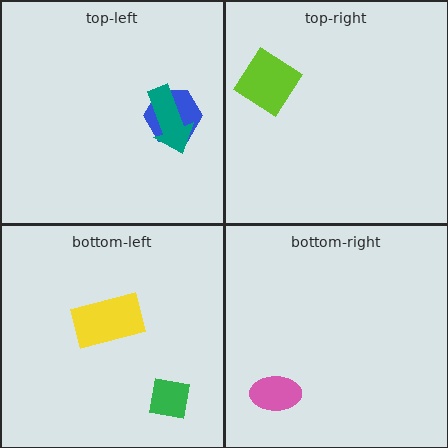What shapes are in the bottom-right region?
The pink ellipse.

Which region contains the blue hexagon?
The top-left region.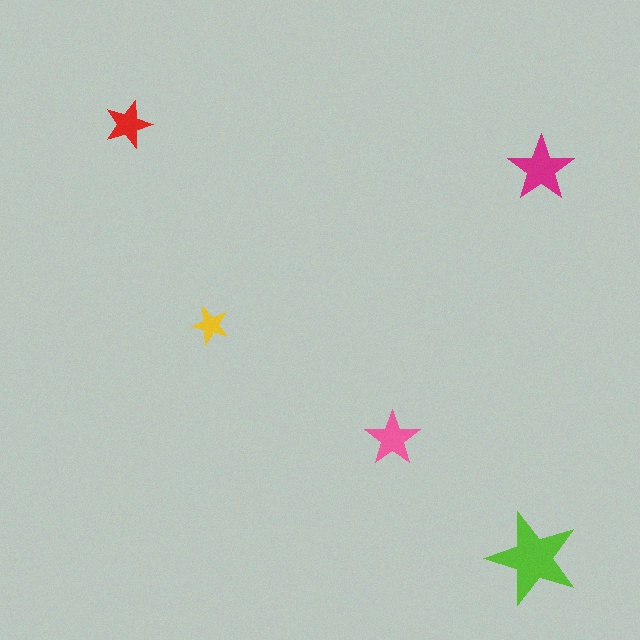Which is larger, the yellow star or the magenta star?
The magenta one.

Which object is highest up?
The red star is topmost.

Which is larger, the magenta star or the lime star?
The lime one.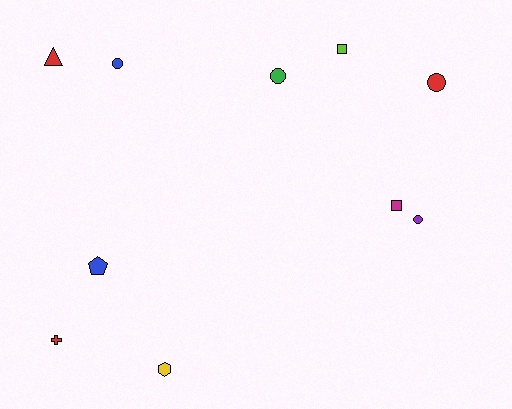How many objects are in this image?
There are 10 objects.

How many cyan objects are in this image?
There are no cyan objects.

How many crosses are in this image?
There is 1 cross.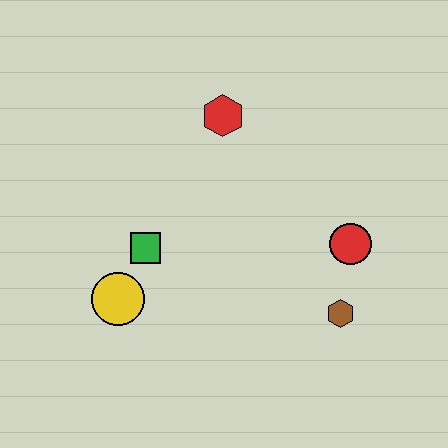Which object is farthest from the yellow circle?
The red circle is farthest from the yellow circle.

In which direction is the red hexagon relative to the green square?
The red hexagon is above the green square.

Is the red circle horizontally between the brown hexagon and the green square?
No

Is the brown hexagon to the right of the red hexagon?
Yes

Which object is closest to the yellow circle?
The green square is closest to the yellow circle.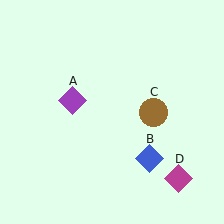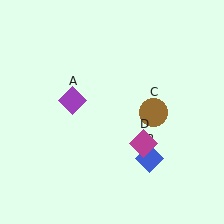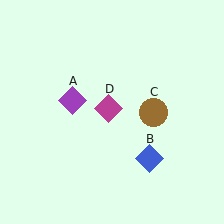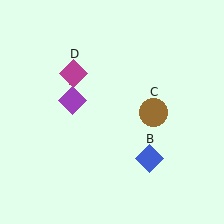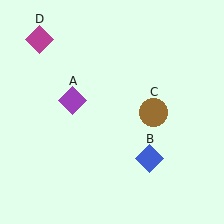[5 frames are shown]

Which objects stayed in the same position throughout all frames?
Purple diamond (object A) and blue diamond (object B) and brown circle (object C) remained stationary.